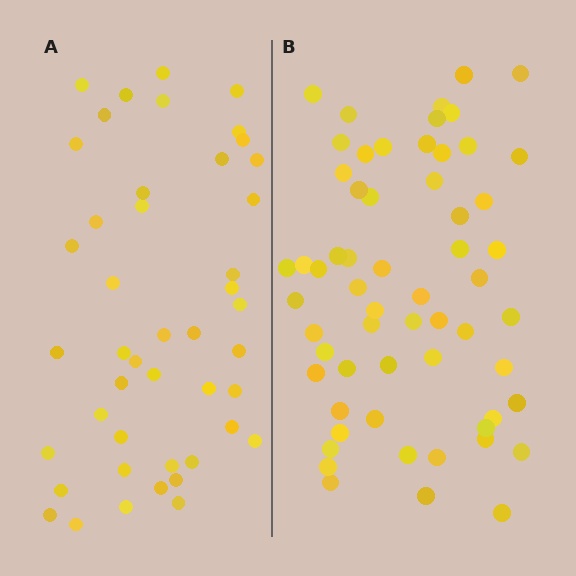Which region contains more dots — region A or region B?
Region B (the right region) has more dots.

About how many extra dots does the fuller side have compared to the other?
Region B has approximately 15 more dots than region A.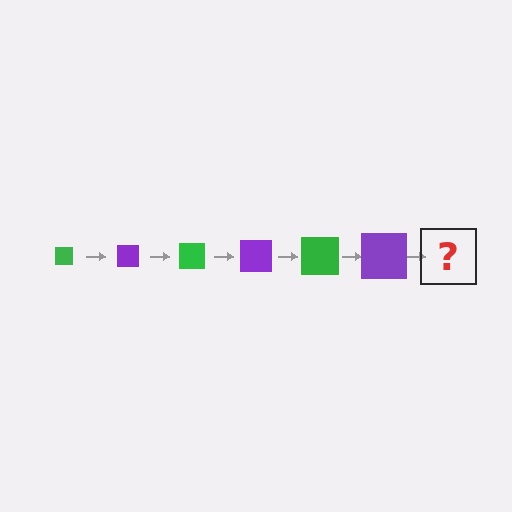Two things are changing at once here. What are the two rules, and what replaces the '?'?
The two rules are that the square grows larger each step and the color cycles through green and purple. The '?' should be a green square, larger than the previous one.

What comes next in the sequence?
The next element should be a green square, larger than the previous one.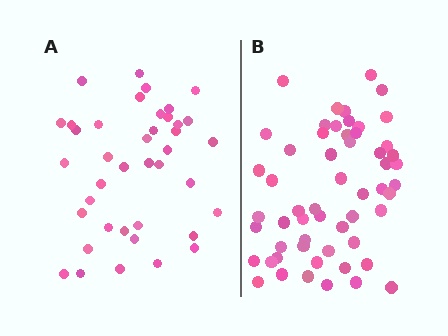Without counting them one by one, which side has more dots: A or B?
Region B (the right region) has more dots.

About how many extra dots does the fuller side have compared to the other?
Region B has approximately 15 more dots than region A.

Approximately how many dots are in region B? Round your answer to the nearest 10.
About 60 dots. (The exact count is 56, which rounds to 60.)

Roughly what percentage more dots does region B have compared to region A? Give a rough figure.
About 40% more.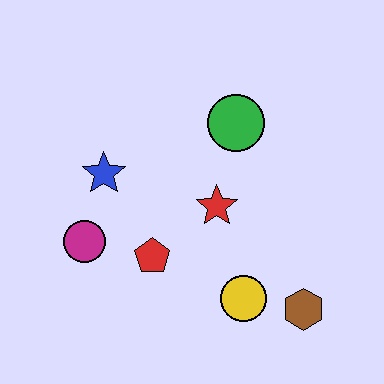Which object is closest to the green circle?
The red star is closest to the green circle.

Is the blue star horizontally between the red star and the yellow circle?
No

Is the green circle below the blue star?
No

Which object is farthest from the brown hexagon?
The blue star is farthest from the brown hexagon.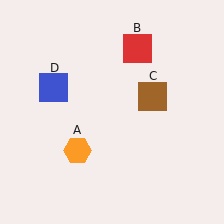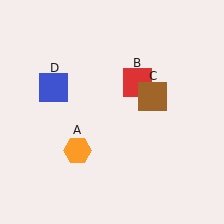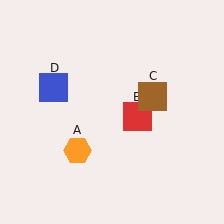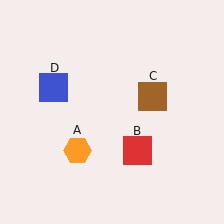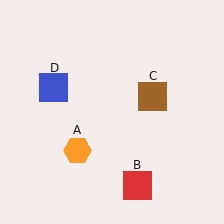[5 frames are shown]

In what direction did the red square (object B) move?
The red square (object B) moved down.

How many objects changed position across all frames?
1 object changed position: red square (object B).